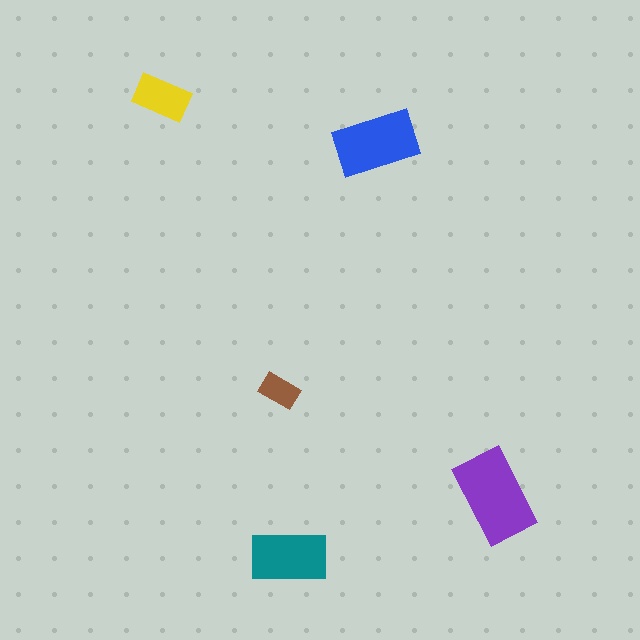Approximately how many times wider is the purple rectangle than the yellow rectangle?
About 1.5 times wider.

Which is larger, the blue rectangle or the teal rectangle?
The blue one.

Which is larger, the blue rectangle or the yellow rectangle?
The blue one.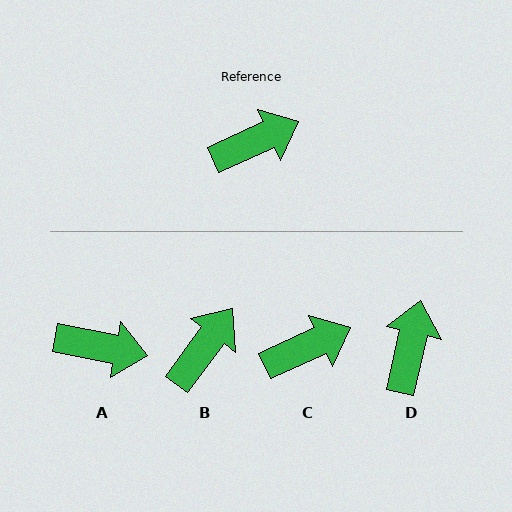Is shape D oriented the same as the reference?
No, it is off by about 53 degrees.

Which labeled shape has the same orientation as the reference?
C.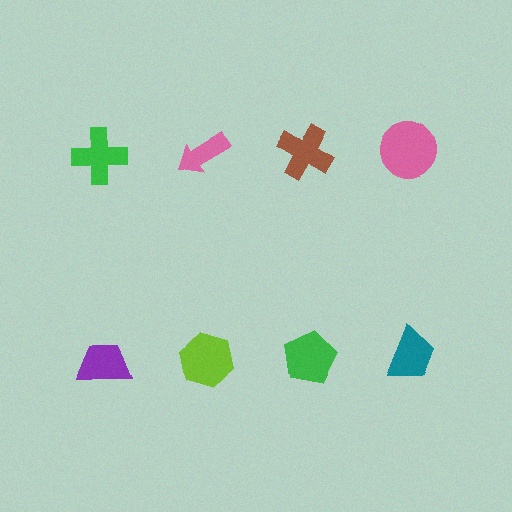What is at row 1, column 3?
A brown cross.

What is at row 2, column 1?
A purple trapezoid.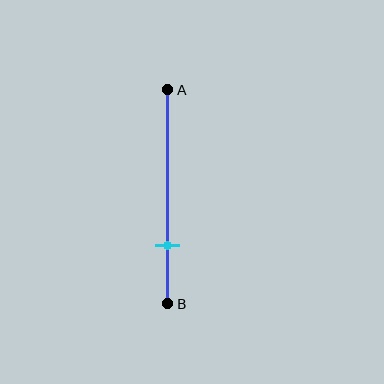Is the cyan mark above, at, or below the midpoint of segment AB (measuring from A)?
The cyan mark is below the midpoint of segment AB.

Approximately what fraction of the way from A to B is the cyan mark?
The cyan mark is approximately 75% of the way from A to B.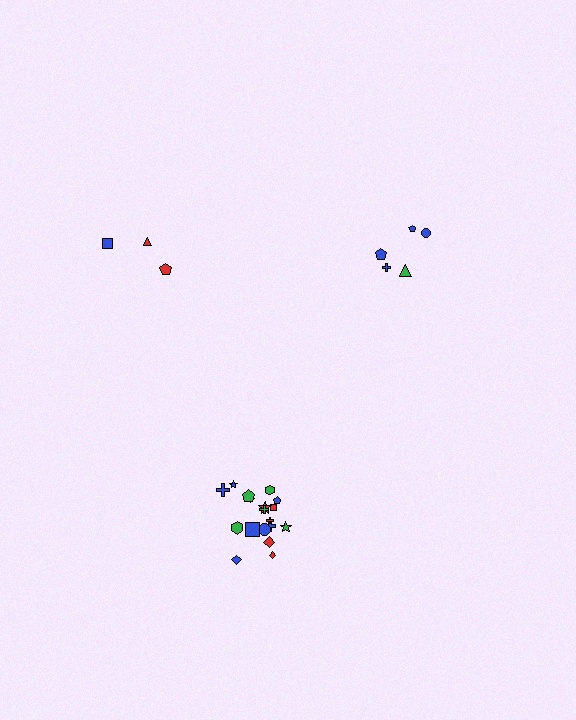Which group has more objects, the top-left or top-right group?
The top-right group.